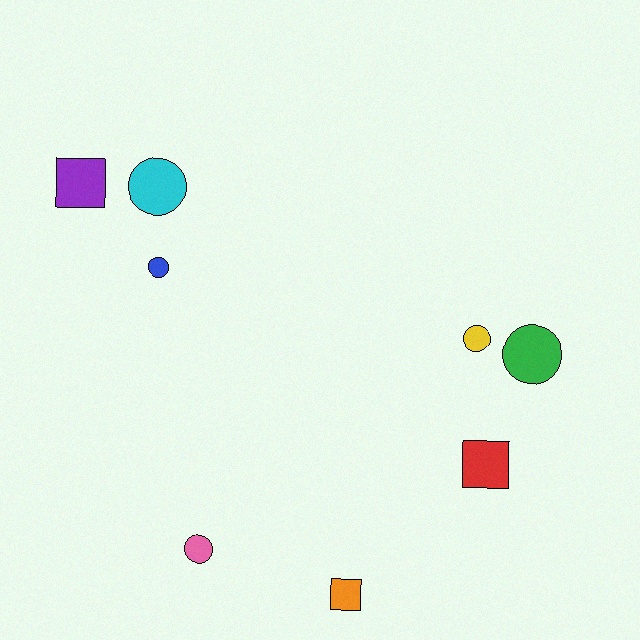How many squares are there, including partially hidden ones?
There are 3 squares.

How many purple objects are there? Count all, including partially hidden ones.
There is 1 purple object.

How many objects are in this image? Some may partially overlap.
There are 8 objects.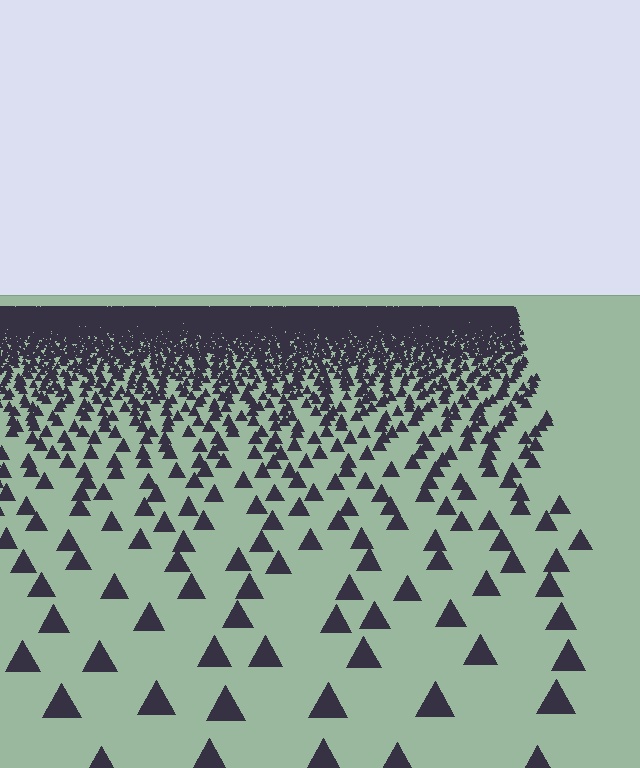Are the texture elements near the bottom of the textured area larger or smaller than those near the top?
Larger. Near the bottom, elements are closer to the viewer and appear at a bigger on-screen size.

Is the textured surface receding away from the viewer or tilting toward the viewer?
The surface is receding away from the viewer. Texture elements get smaller and denser toward the top.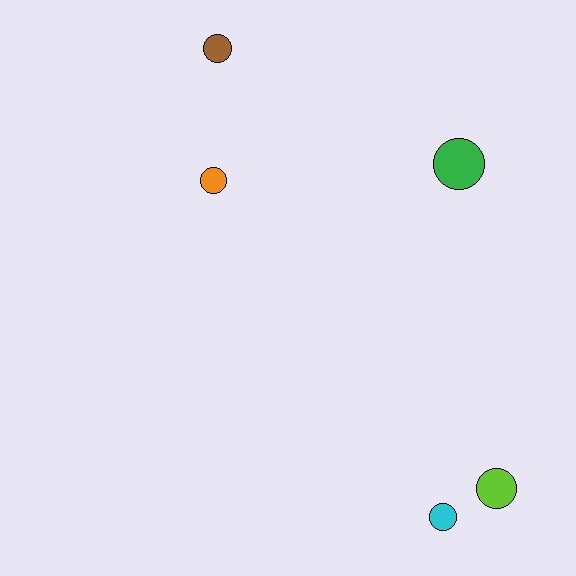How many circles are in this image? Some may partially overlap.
There are 5 circles.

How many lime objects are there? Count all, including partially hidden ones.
There is 1 lime object.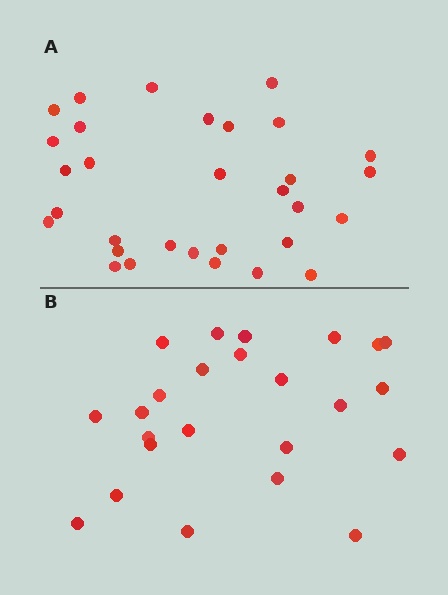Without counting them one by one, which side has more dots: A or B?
Region A (the top region) has more dots.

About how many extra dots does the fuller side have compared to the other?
Region A has roughly 8 or so more dots than region B.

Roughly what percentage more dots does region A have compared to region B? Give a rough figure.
About 30% more.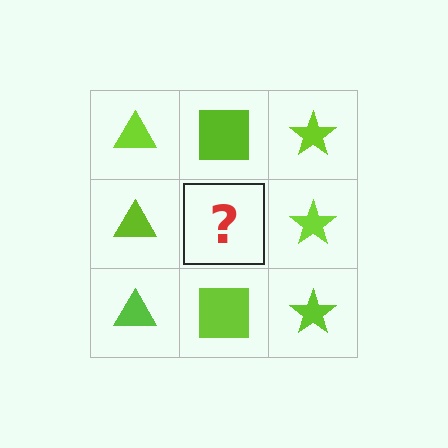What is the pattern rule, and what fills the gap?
The rule is that each column has a consistent shape. The gap should be filled with a lime square.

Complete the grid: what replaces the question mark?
The question mark should be replaced with a lime square.